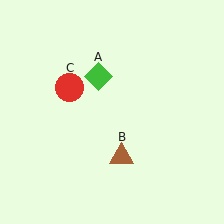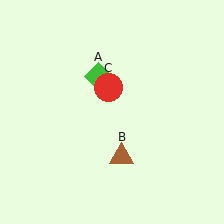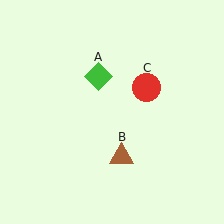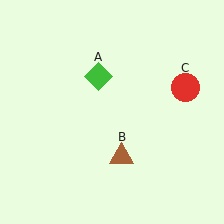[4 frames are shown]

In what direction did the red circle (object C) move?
The red circle (object C) moved right.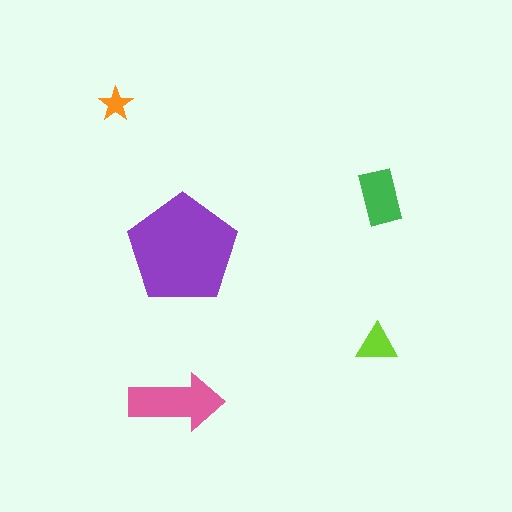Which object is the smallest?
The orange star.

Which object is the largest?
The purple pentagon.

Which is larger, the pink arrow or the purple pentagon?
The purple pentagon.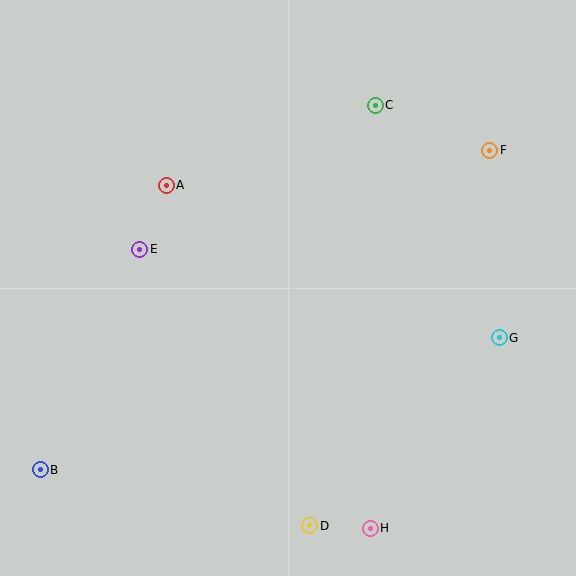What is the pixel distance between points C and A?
The distance between C and A is 224 pixels.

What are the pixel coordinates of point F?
Point F is at (490, 150).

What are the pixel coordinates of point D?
Point D is at (310, 526).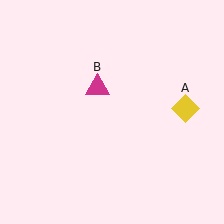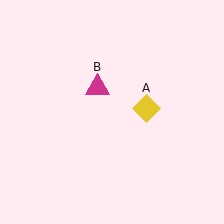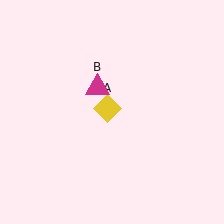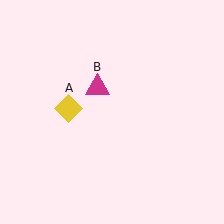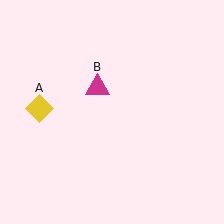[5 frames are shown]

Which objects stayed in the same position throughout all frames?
Magenta triangle (object B) remained stationary.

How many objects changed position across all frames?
1 object changed position: yellow diamond (object A).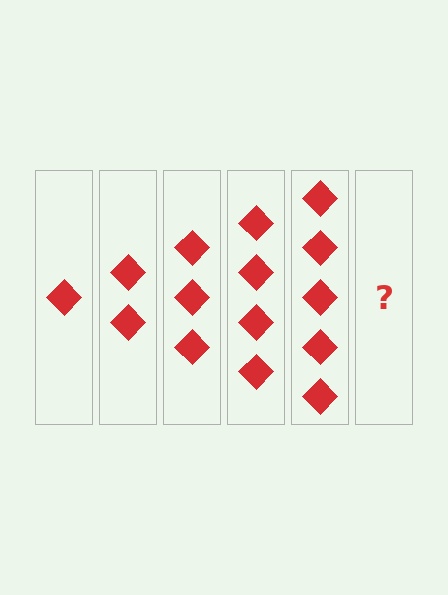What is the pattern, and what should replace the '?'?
The pattern is that each step adds one more diamond. The '?' should be 6 diamonds.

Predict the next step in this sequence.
The next step is 6 diamonds.